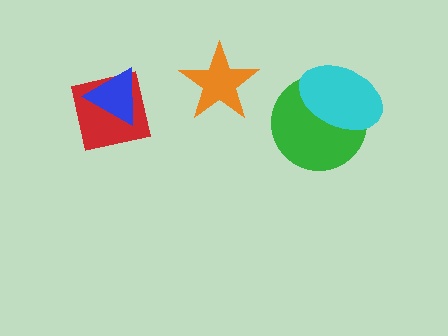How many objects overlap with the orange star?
0 objects overlap with the orange star.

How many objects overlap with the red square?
1 object overlaps with the red square.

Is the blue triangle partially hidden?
No, no other shape covers it.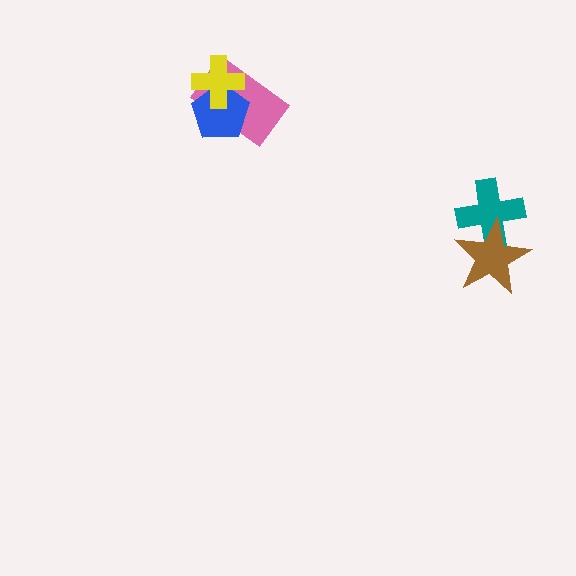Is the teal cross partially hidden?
Yes, it is partially covered by another shape.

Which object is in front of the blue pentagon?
The yellow cross is in front of the blue pentagon.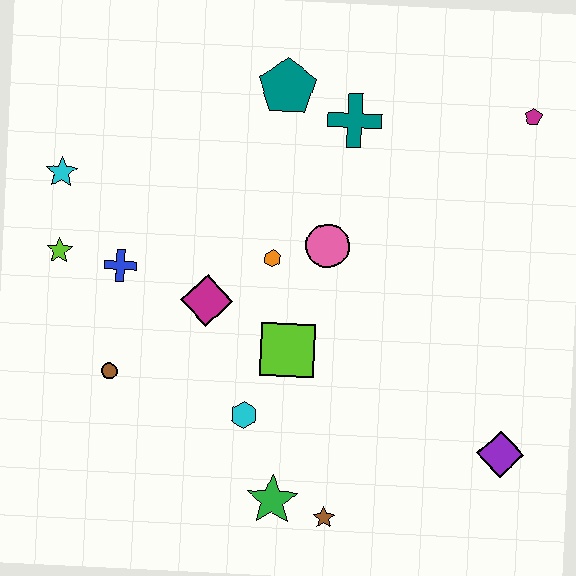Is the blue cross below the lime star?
Yes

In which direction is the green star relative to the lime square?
The green star is below the lime square.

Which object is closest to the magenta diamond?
The orange hexagon is closest to the magenta diamond.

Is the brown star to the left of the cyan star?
No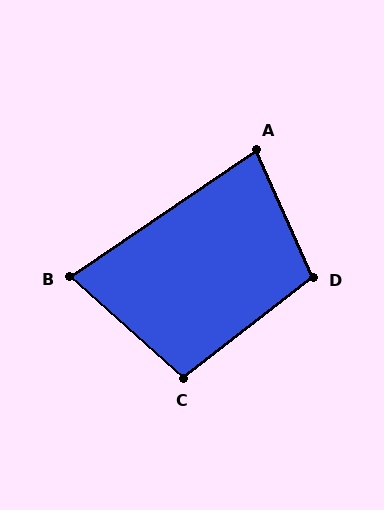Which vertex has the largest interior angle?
D, at approximately 104 degrees.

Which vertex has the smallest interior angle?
B, at approximately 76 degrees.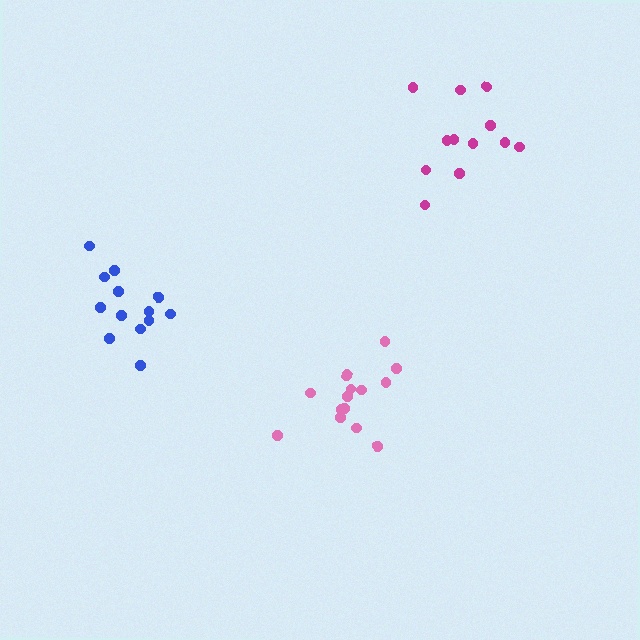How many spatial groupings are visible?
There are 3 spatial groupings.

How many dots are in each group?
Group 1: 13 dots, Group 2: 15 dots, Group 3: 12 dots (40 total).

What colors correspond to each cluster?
The clusters are colored: blue, pink, magenta.